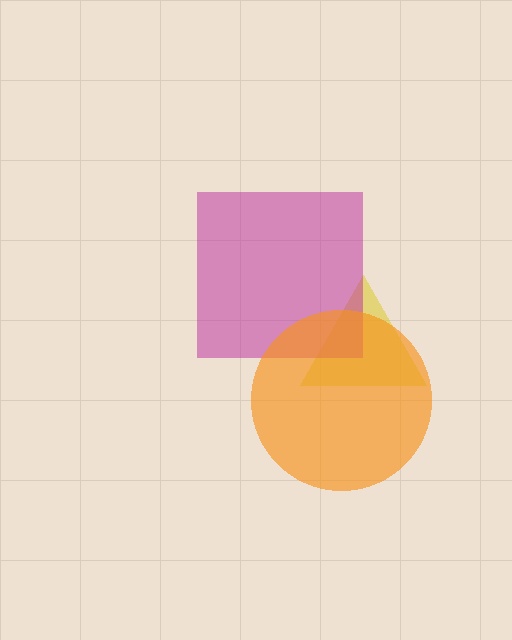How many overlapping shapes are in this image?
There are 3 overlapping shapes in the image.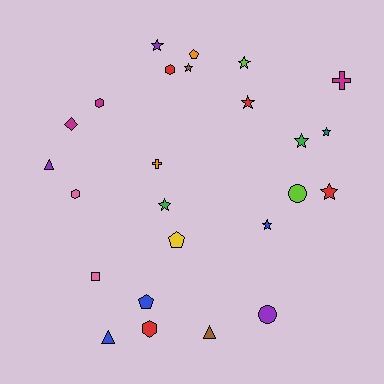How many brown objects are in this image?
There are 2 brown objects.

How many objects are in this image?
There are 25 objects.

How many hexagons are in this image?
There are 4 hexagons.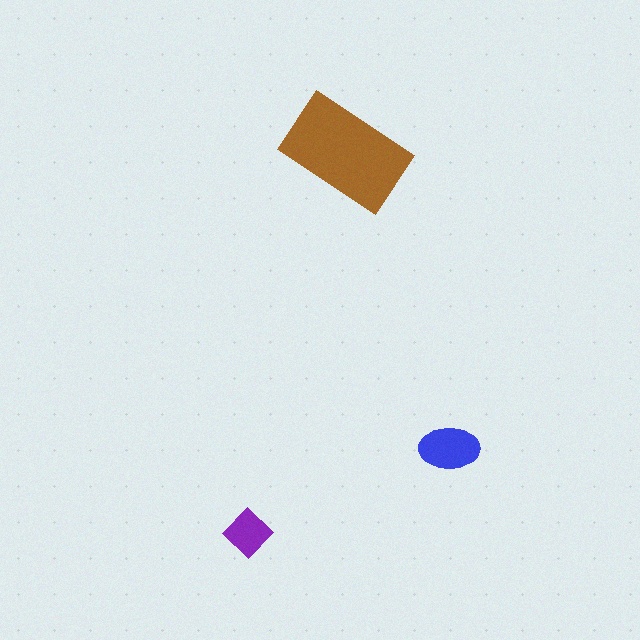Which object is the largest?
The brown rectangle.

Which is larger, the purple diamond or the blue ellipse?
The blue ellipse.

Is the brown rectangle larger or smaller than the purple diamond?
Larger.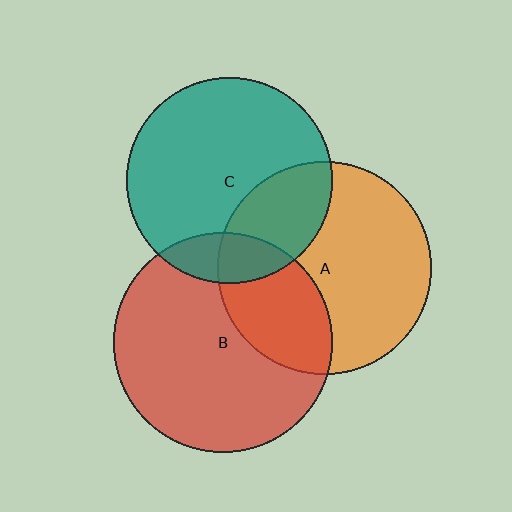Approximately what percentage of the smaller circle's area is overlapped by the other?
Approximately 30%.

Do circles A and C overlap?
Yes.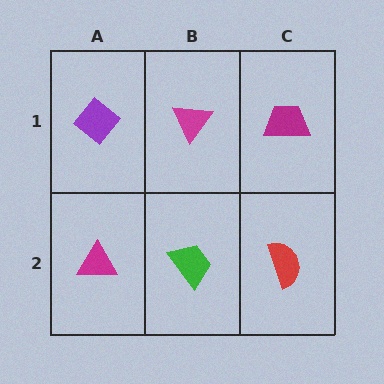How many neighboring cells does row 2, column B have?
3.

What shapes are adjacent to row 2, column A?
A purple diamond (row 1, column A), a green trapezoid (row 2, column B).